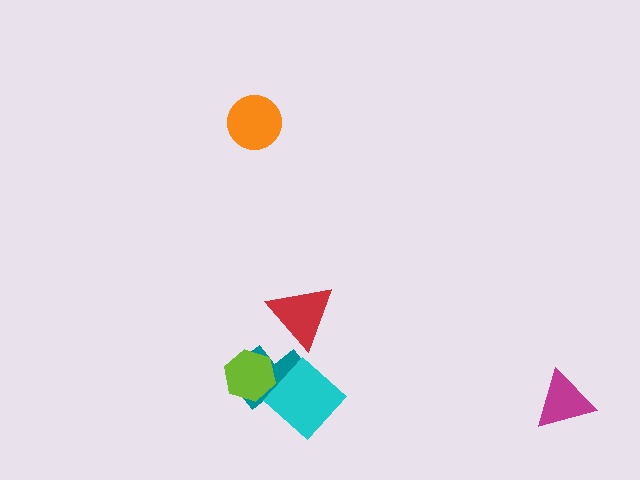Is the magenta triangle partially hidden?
No, no other shape covers it.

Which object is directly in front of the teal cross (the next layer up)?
The lime hexagon is directly in front of the teal cross.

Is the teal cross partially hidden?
Yes, it is partially covered by another shape.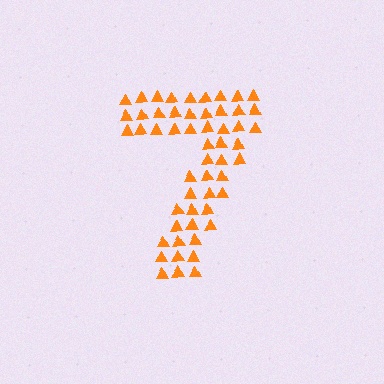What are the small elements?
The small elements are triangles.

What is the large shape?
The large shape is the digit 7.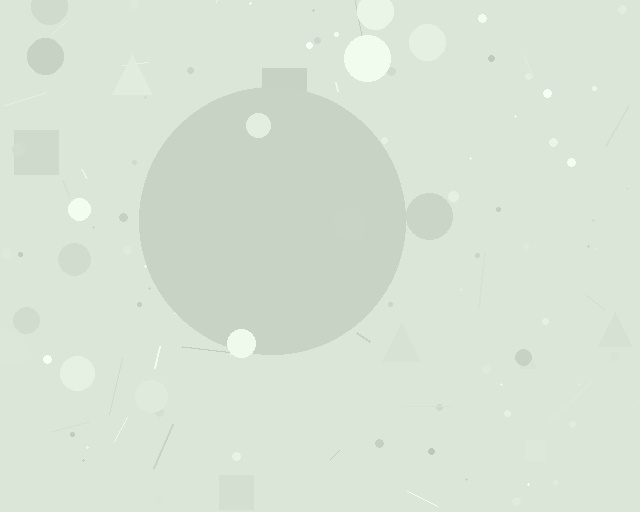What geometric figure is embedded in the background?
A circle is embedded in the background.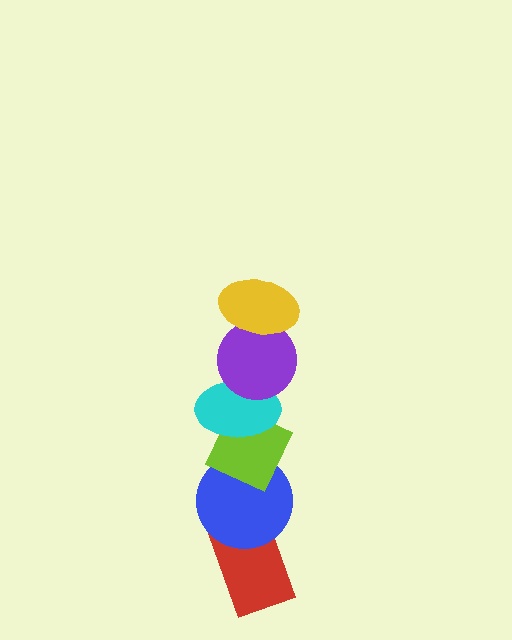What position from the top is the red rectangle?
The red rectangle is 6th from the top.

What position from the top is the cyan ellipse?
The cyan ellipse is 3rd from the top.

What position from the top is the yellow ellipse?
The yellow ellipse is 1st from the top.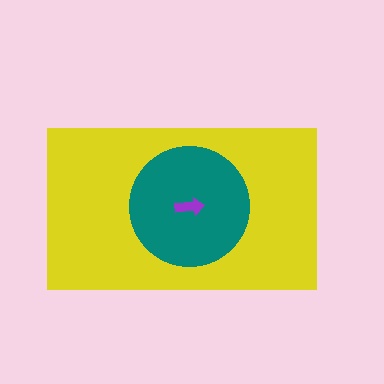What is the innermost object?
The purple arrow.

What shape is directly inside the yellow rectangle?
The teal circle.